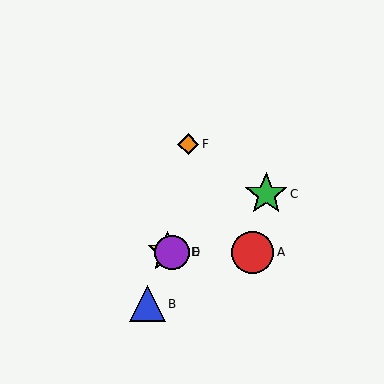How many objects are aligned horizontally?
3 objects (A, D, E) are aligned horizontally.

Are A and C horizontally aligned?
No, A is at y≈252 and C is at y≈194.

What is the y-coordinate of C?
Object C is at y≈194.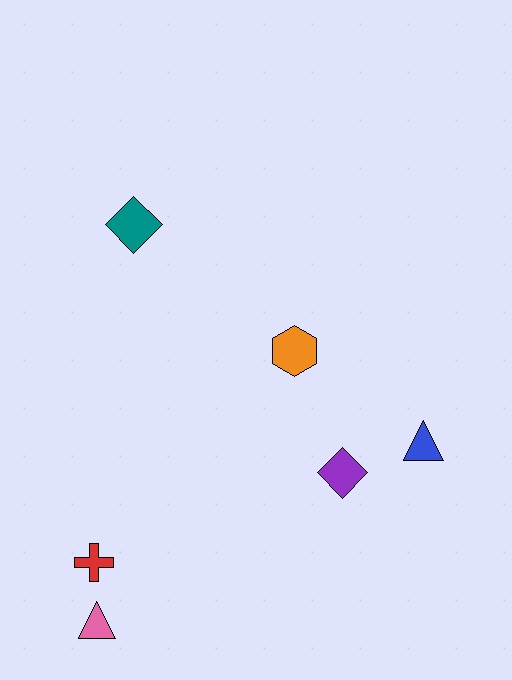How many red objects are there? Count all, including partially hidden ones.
There is 1 red object.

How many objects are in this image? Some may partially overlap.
There are 6 objects.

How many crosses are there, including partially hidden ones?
There is 1 cross.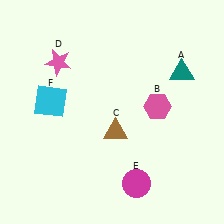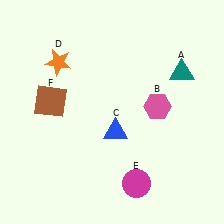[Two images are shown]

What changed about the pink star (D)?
In Image 1, D is pink. In Image 2, it changed to orange.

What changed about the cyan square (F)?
In Image 1, F is cyan. In Image 2, it changed to brown.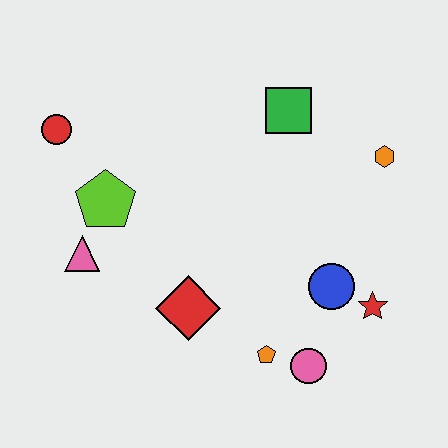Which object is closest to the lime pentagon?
The pink triangle is closest to the lime pentagon.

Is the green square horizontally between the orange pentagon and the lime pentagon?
No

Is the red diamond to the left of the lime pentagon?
No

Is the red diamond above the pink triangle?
No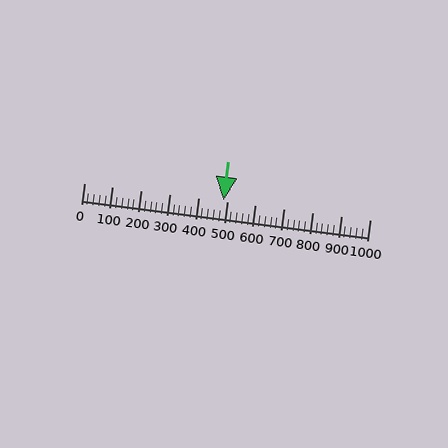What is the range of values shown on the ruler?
The ruler shows values from 0 to 1000.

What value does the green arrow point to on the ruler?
The green arrow points to approximately 486.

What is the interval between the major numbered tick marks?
The major tick marks are spaced 100 units apart.